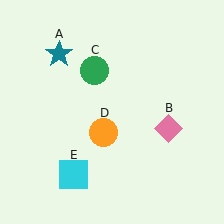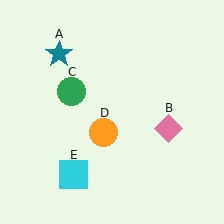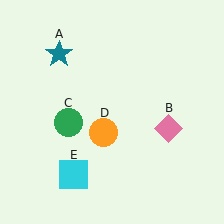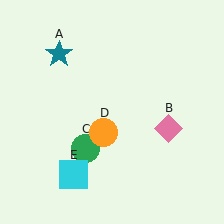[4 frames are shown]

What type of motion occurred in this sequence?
The green circle (object C) rotated counterclockwise around the center of the scene.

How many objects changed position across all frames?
1 object changed position: green circle (object C).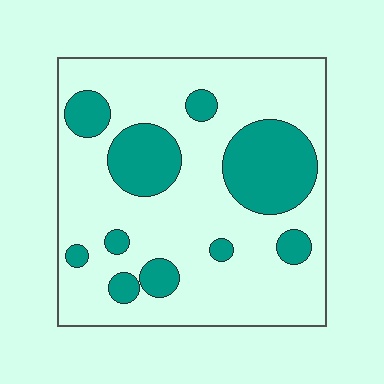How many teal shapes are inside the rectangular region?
10.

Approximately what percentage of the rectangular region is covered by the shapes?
Approximately 25%.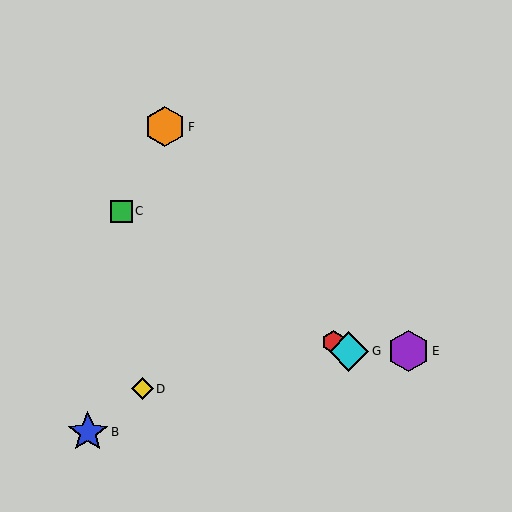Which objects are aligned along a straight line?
Objects A, C, G are aligned along a straight line.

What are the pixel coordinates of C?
Object C is at (121, 211).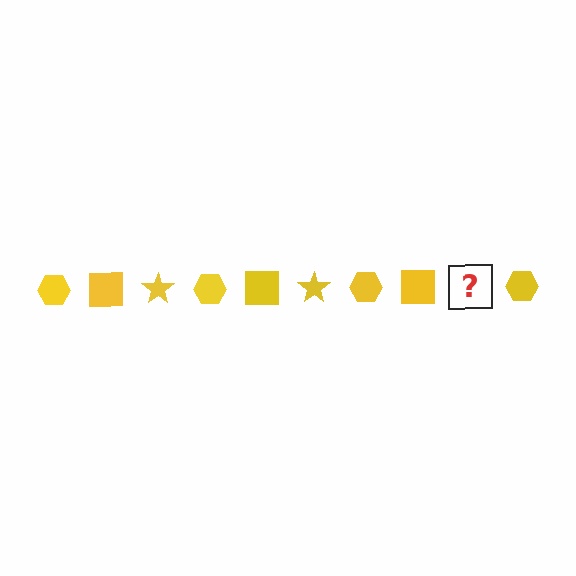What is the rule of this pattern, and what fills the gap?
The rule is that the pattern cycles through hexagon, square, star shapes in yellow. The gap should be filled with a yellow star.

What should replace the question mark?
The question mark should be replaced with a yellow star.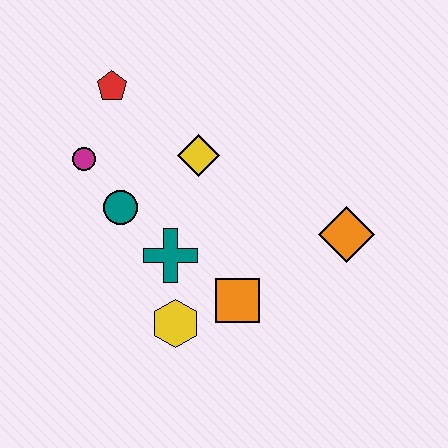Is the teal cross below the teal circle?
Yes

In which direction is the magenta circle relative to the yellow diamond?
The magenta circle is to the left of the yellow diamond.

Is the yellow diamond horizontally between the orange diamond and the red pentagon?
Yes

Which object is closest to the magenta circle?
The teal circle is closest to the magenta circle.